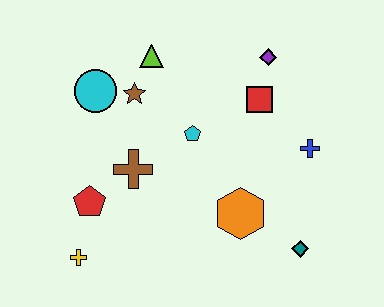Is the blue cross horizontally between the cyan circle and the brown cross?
No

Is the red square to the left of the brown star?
No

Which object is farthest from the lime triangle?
The teal diamond is farthest from the lime triangle.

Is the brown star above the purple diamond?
No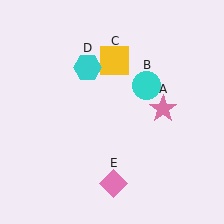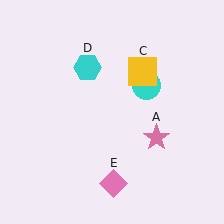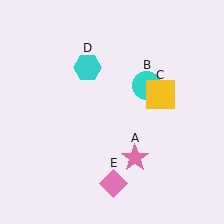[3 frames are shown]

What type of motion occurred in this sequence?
The pink star (object A), yellow square (object C) rotated clockwise around the center of the scene.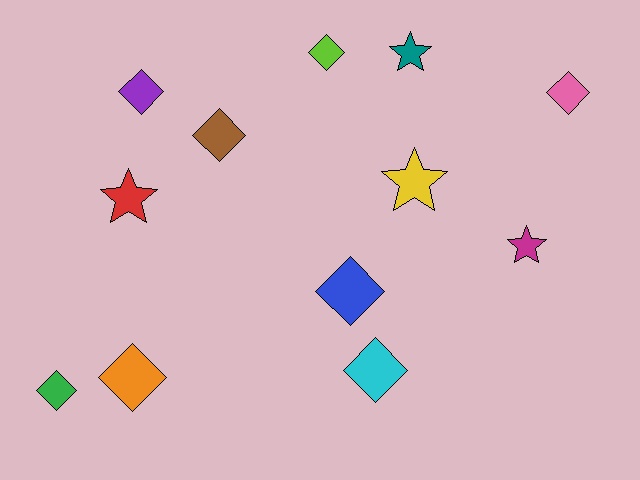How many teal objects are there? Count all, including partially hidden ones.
There is 1 teal object.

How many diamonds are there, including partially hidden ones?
There are 8 diamonds.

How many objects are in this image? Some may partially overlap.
There are 12 objects.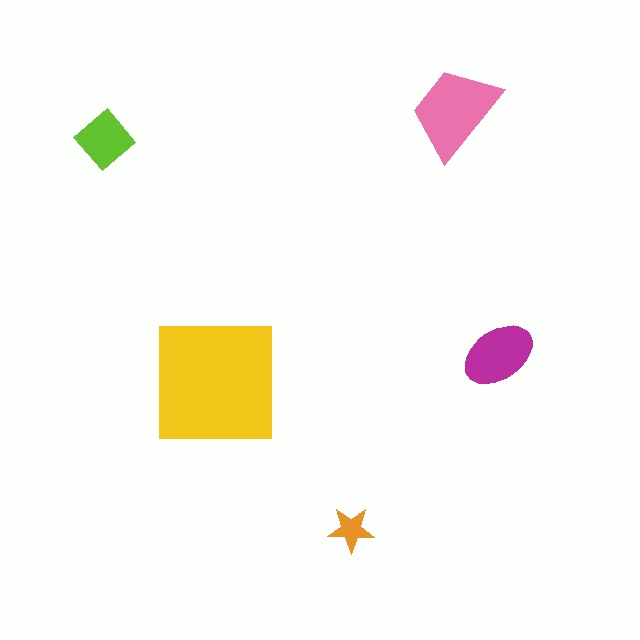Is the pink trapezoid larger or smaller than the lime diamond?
Larger.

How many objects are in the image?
There are 5 objects in the image.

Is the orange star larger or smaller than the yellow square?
Smaller.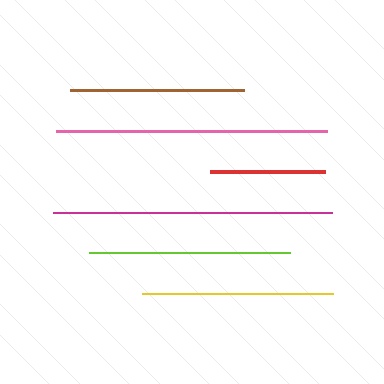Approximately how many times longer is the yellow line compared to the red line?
The yellow line is approximately 1.7 times the length of the red line.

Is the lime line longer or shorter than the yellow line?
The lime line is longer than the yellow line.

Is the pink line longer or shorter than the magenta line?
The magenta line is longer than the pink line.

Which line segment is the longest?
The magenta line is the longest at approximately 279 pixels.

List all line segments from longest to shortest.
From longest to shortest: magenta, pink, lime, yellow, brown, red.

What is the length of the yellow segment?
The yellow segment is approximately 191 pixels long.